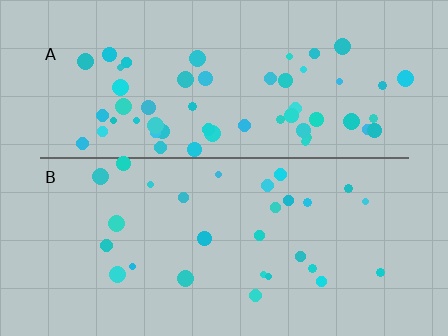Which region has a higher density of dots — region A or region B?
A (the top).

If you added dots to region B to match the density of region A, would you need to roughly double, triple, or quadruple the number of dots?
Approximately double.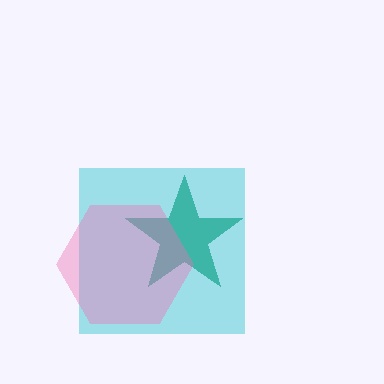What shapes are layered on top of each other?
The layered shapes are: a cyan square, a teal star, a pink hexagon.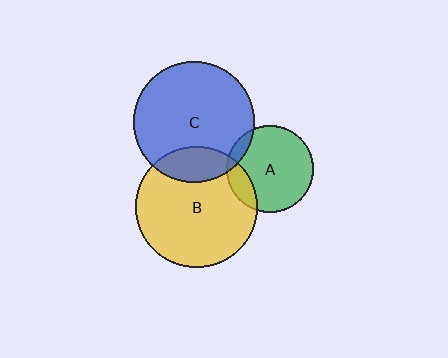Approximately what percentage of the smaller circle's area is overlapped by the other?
Approximately 10%.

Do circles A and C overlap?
Yes.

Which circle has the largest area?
Circle B (yellow).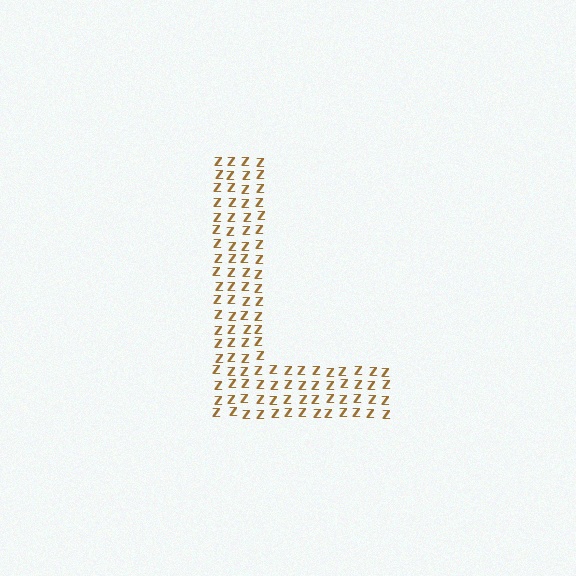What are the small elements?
The small elements are letter Z's.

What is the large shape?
The large shape is the letter L.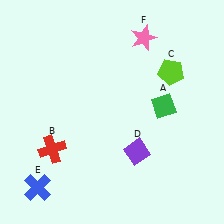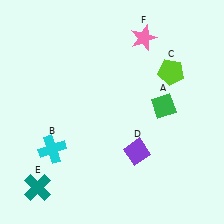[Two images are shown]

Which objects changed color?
B changed from red to cyan. E changed from blue to teal.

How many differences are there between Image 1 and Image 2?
There are 2 differences between the two images.